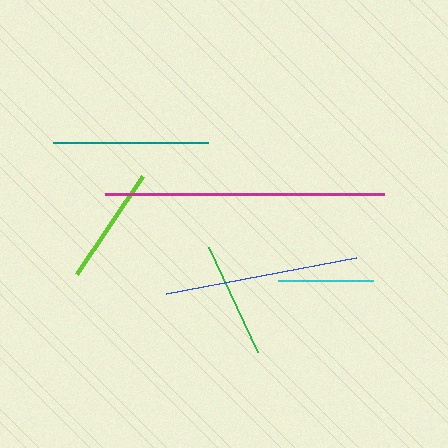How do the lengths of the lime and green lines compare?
The lime and green lines are approximately the same length.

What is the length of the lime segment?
The lime segment is approximately 118 pixels long.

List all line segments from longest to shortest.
From longest to shortest: magenta, blue, teal, lime, green, cyan.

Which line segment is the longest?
The magenta line is the longest at approximately 279 pixels.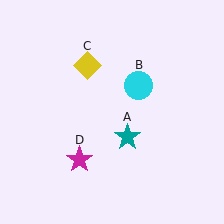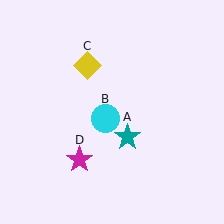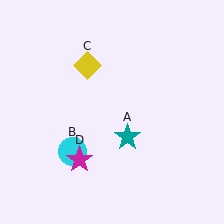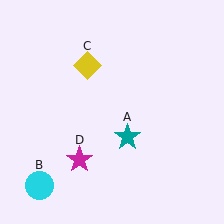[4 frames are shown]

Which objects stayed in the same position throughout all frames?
Teal star (object A) and yellow diamond (object C) and magenta star (object D) remained stationary.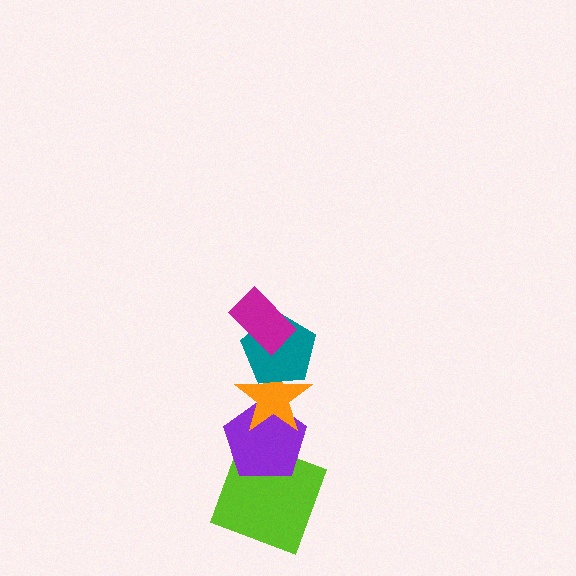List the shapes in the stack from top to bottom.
From top to bottom: the magenta rectangle, the teal pentagon, the orange star, the purple pentagon, the lime square.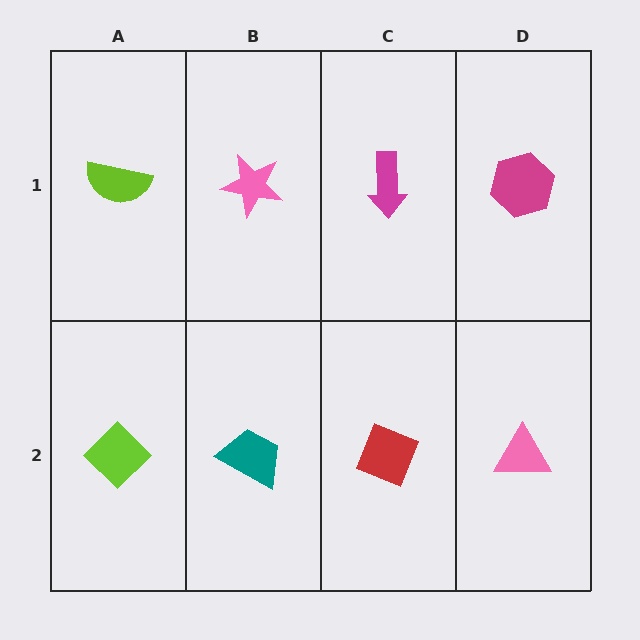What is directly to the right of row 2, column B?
A red diamond.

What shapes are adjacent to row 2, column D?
A magenta hexagon (row 1, column D), a red diamond (row 2, column C).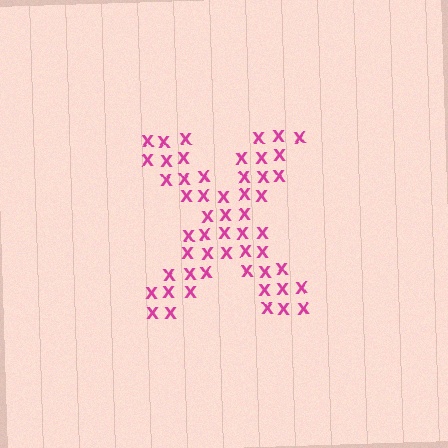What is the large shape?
The large shape is the letter X.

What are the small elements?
The small elements are letter X's.